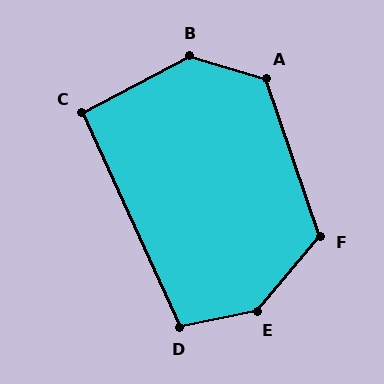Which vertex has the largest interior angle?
E, at approximately 142 degrees.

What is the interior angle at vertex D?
Approximately 103 degrees (obtuse).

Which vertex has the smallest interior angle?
C, at approximately 93 degrees.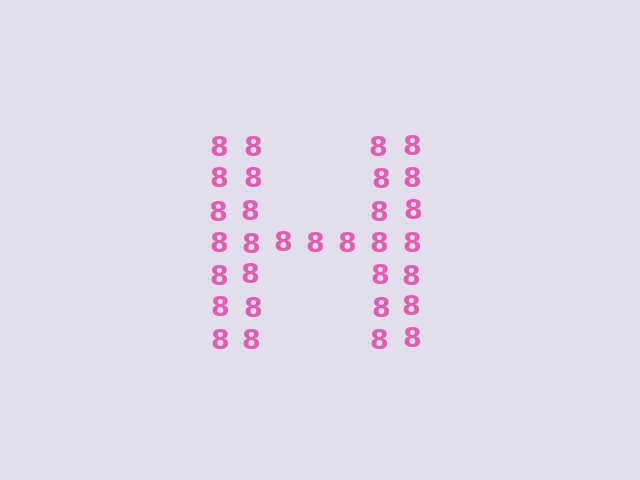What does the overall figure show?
The overall figure shows the letter H.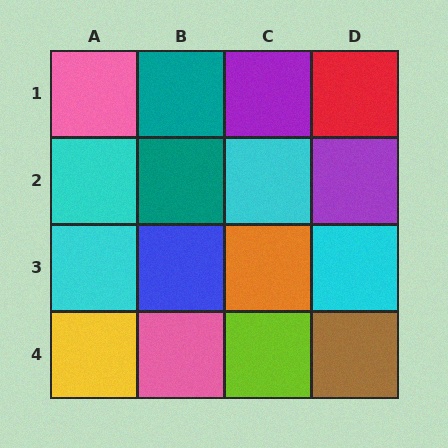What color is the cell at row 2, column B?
Teal.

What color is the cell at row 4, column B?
Pink.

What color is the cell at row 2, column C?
Cyan.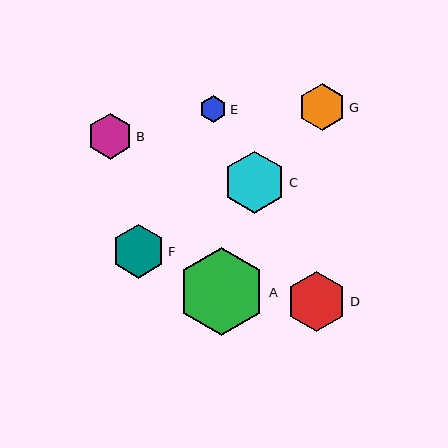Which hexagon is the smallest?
Hexagon E is the smallest with a size of approximately 27 pixels.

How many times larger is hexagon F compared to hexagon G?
Hexagon F is approximately 1.1 times the size of hexagon G.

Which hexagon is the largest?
Hexagon A is the largest with a size of approximately 89 pixels.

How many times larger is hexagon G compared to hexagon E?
Hexagon G is approximately 1.8 times the size of hexagon E.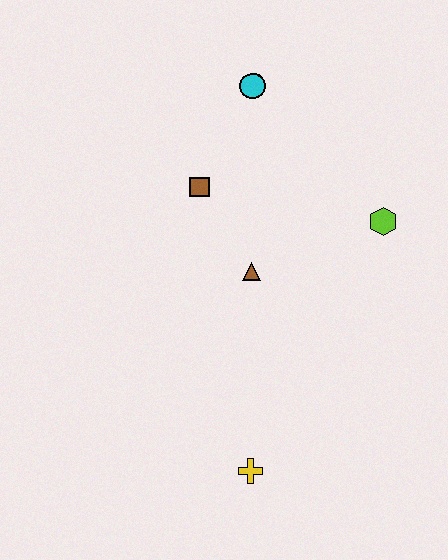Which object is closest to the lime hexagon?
The brown triangle is closest to the lime hexagon.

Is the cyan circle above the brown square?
Yes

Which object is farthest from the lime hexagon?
The yellow cross is farthest from the lime hexagon.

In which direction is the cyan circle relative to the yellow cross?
The cyan circle is above the yellow cross.